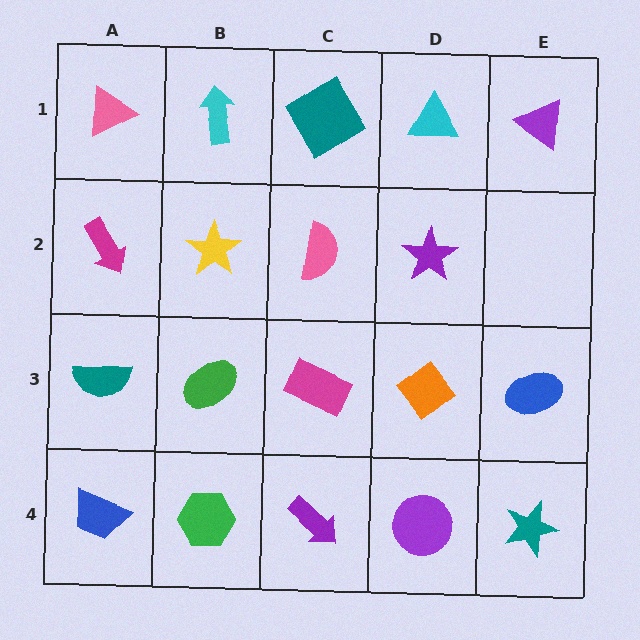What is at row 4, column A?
A blue trapezoid.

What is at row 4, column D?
A purple circle.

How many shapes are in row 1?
5 shapes.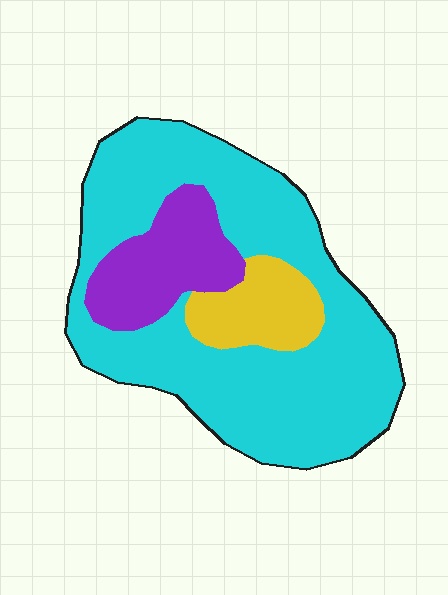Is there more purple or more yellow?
Purple.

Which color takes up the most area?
Cyan, at roughly 70%.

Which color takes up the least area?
Yellow, at roughly 10%.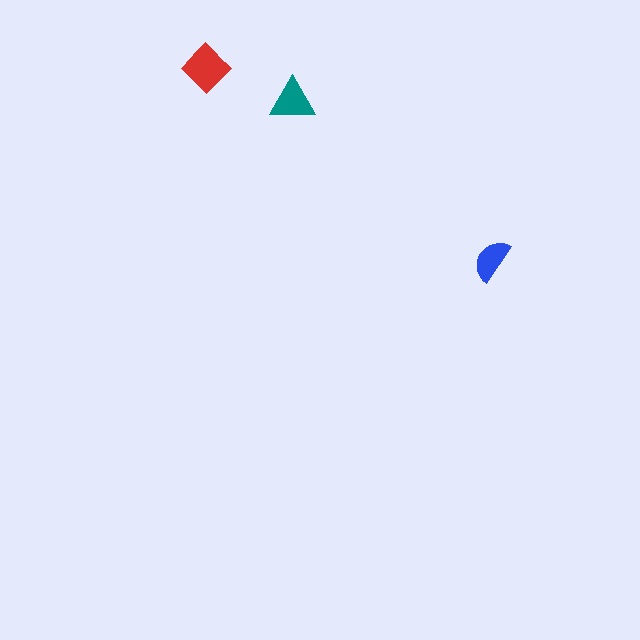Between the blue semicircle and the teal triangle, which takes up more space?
The teal triangle.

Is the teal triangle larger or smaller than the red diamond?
Smaller.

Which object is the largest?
The red diamond.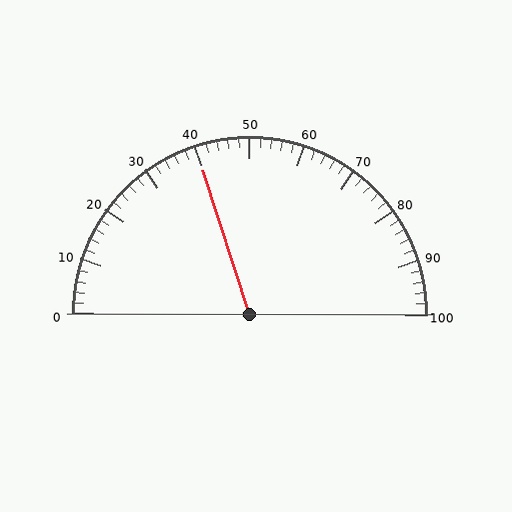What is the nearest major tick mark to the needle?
The nearest major tick mark is 40.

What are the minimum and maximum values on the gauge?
The gauge ranges from 0 to 100.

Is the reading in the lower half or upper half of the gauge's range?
The reading is in the lower half of the range (0 to 100).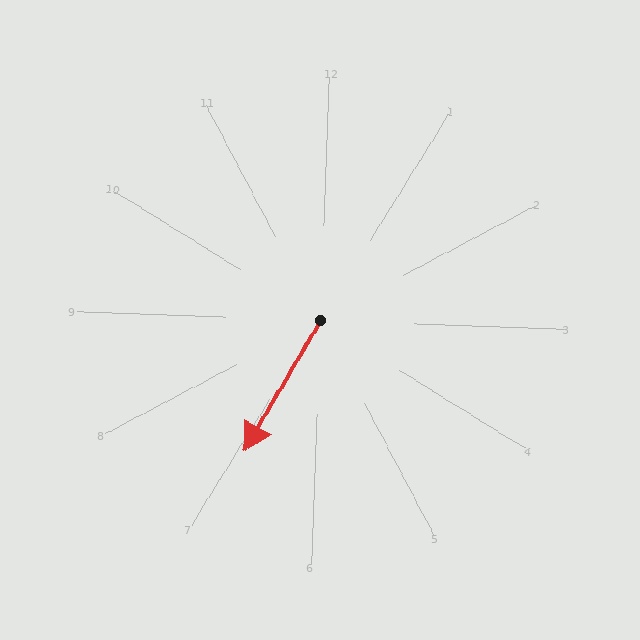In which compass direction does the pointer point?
Southwest.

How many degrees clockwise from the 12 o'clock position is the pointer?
Approximately 208 degrees.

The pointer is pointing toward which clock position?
Roughly 7 o'clock.